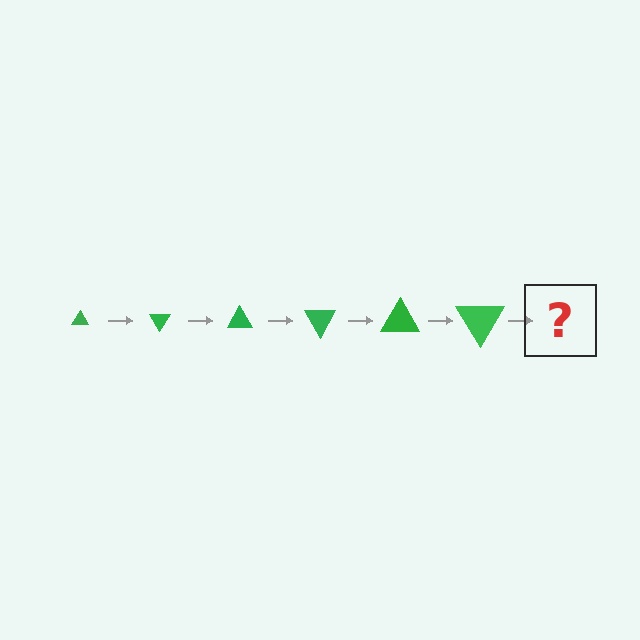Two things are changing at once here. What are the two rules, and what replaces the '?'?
The two rules are that the triangle grows larger each step and it rotates 60 degrees each step. The '?' should be a triangle, larger than the previous one and rotated 360 degrees from the start.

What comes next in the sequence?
The next element should be a triangle, larger than the previous one and rotated 360 degrees from the start.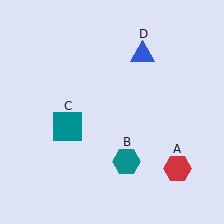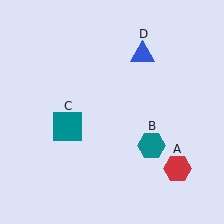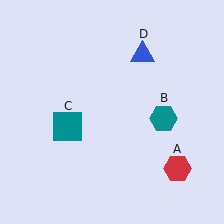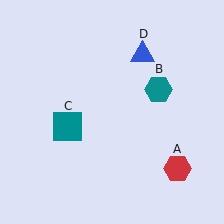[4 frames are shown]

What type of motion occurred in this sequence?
The teal hexagon (object B) rotated counterclockwise around the center of the scene.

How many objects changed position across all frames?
1 object changed position: teal hexagon (object B).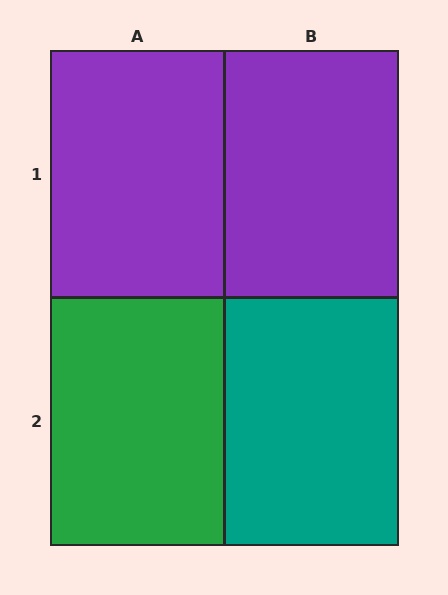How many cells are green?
1 cell is green.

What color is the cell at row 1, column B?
Purple.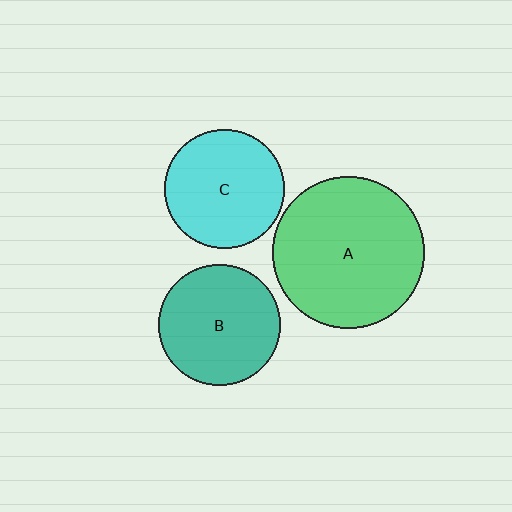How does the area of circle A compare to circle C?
Approximately 1.6 times.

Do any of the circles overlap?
No, none of the circles overlap.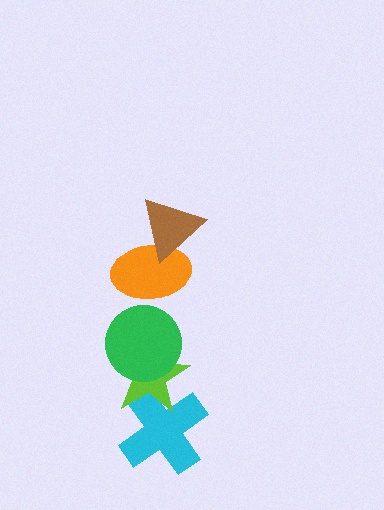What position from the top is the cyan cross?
The cyan cross is 5th from the top.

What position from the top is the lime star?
The lime star is 4th from the top.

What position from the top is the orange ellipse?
The orange ellipse is 2nd from the top.